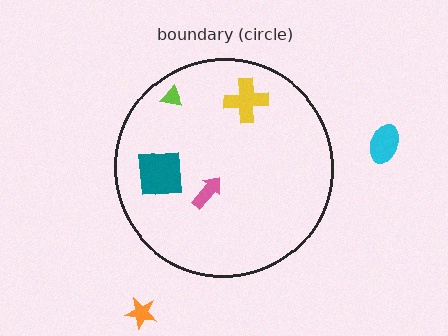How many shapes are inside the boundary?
4 inside, 2 outside.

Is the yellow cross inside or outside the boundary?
Inside.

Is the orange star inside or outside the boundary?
Outside.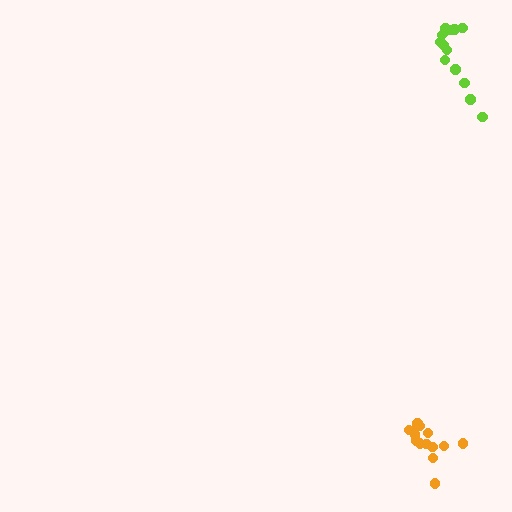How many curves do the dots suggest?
There are 2 distinct paths.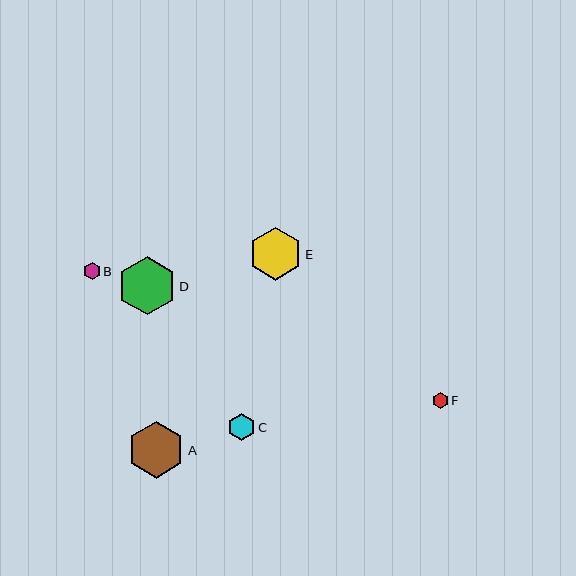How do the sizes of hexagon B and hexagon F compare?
Hexagon B and hexagon F are approximately the same size.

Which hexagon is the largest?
Hexagon D is the largest with a size of approximately 58 pixels.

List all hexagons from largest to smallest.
From largest to smallest: D, A, E, C, B, F.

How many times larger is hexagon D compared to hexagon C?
Hexagon D is approximately 2.1 times the size of hexagon C.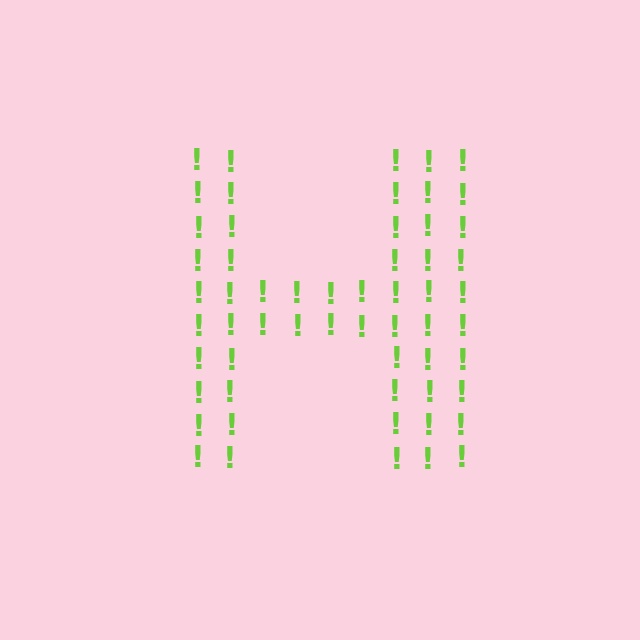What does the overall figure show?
The overall figure shows the letter H.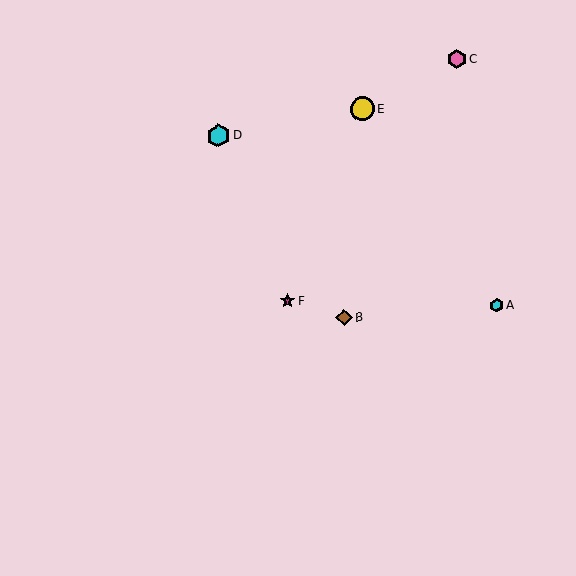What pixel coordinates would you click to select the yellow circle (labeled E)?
Click at (362, 109) to select the yellow circle E.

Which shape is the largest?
The yellow circle (labeled E) is the largest.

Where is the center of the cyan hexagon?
The center of the cyan hexagon is at (496, 305).